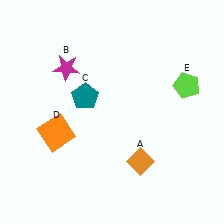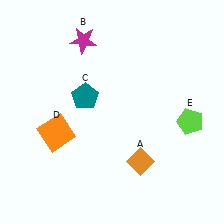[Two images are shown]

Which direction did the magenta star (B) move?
The magenta star (B) moved up.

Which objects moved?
The objects that moved are: the magenta star (B), the lime pentagon (E).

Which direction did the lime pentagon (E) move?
The lime pentagon (E) moved down.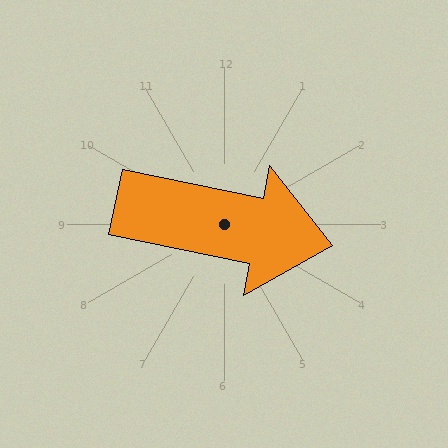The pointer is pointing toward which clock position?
Roughly 3 o'clock.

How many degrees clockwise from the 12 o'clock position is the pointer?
Approximately 101 degrees.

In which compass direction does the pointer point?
East.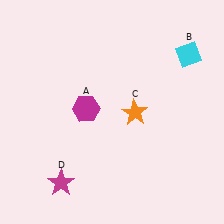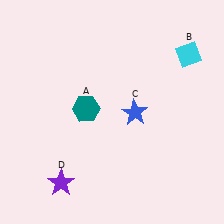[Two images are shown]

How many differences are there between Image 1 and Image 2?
There are 3 differences between the two images.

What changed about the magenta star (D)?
In Image 1, D is magenta. In Image 2, it changed to purple.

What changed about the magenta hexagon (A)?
In Image 1, A is magenta. In Image 2, it changed to teal.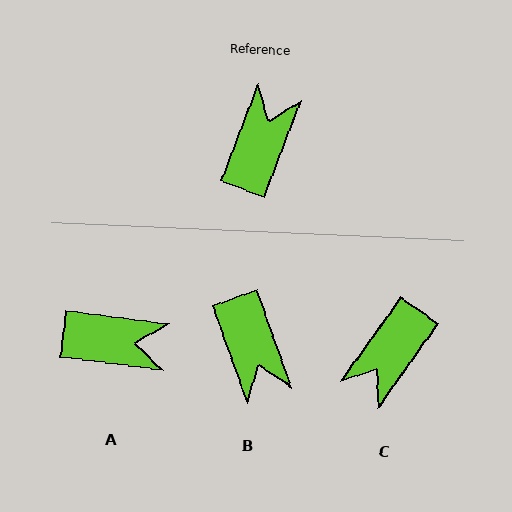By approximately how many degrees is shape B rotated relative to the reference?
Approximately 140 degrees clockwise.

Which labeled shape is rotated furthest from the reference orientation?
C, about 165 degrees away.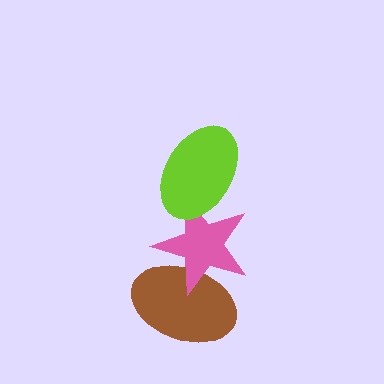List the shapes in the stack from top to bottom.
From top to bottom: the lime ellipse, the pink star, the brown ellipse.